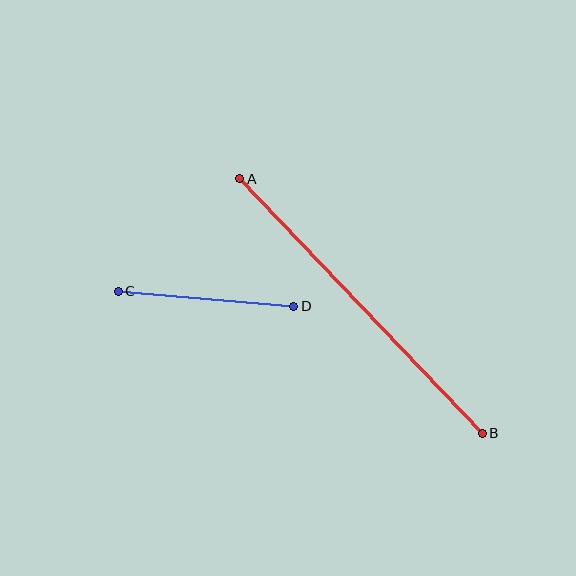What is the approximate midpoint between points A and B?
The midpoint is at approximately (361, 306) pixels.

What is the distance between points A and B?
The distance is approximately 351 pixels.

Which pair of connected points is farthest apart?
Points A and B are farthest apart.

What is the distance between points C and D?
The distance is approximately 176 pixels.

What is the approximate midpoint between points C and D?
The midpoint is at approximately (206, 299) pixels.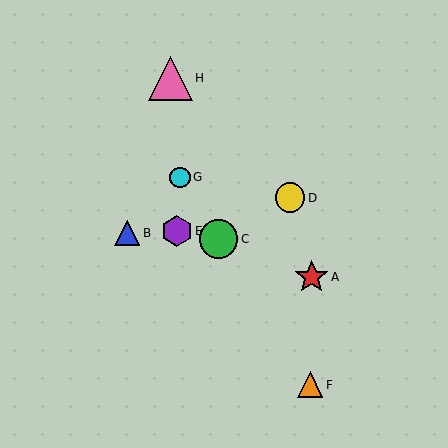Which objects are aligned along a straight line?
Objects C, F, G are aligned along a straight line.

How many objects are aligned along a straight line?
3 objects (C, F, G) are aligned along a straight line.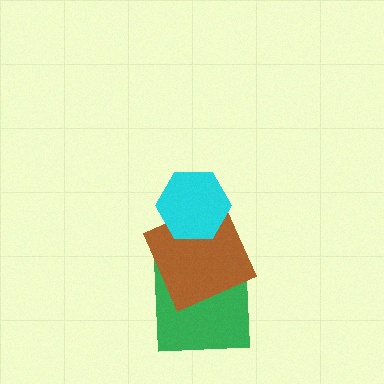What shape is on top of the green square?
The brown square is on top of the green square.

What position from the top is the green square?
The green square is 3rd from the top.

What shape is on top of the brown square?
The cyan hexagon is on top of the brown square.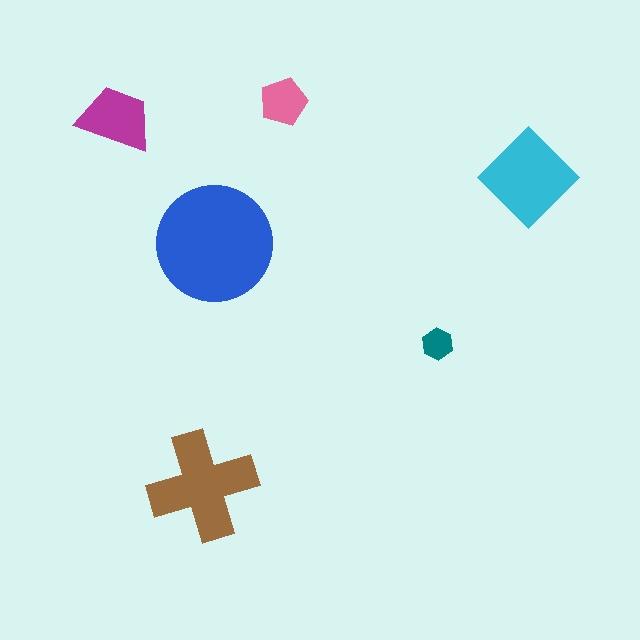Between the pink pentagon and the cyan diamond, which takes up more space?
The cyan diamond.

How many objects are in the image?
There are 6 objects in the image.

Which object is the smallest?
The teal hexagon.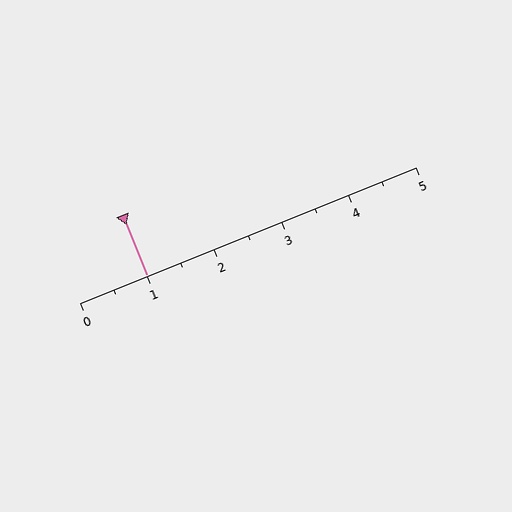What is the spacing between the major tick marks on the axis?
The major ticks are spaced 1 apart.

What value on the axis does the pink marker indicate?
The marker indicates approximately 1.